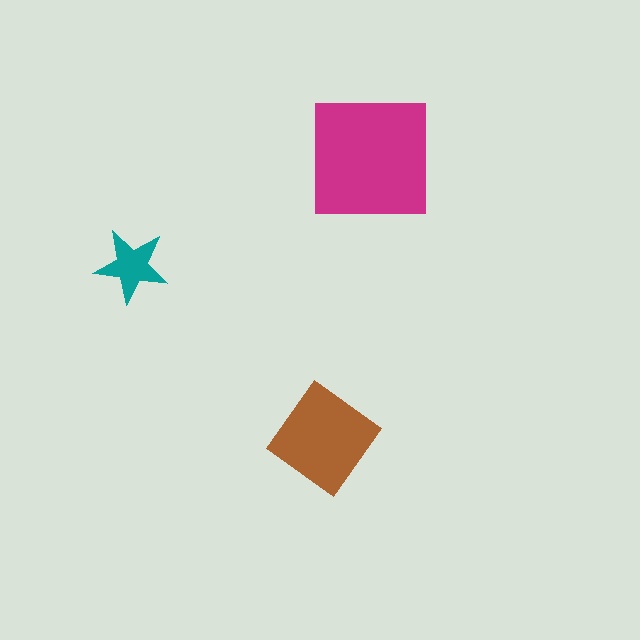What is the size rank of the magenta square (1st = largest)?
1st.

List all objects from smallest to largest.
The teal star, the brown diamond, the magenta square.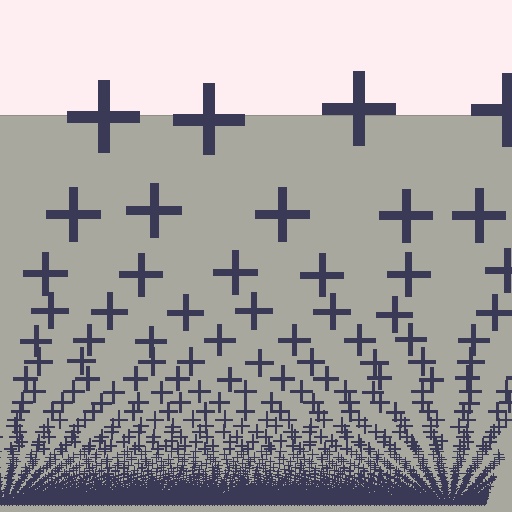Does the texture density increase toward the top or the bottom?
Density increases toward the bottom.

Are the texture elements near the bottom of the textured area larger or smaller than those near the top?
Smaller. The gradient is inverted — elements near the bottom are smaller and denser.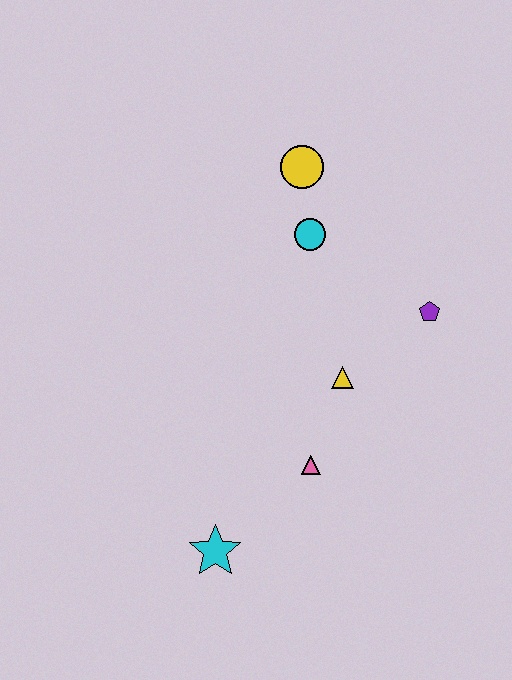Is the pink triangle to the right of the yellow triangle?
No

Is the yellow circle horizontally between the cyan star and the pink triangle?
Yes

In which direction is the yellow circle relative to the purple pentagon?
The yellow circle is above the purple pentagon.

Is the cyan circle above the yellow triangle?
Yes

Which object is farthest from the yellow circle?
The cyan star is farthest from the yellow circle.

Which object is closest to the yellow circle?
The cyan circle is closest to the yellow circle.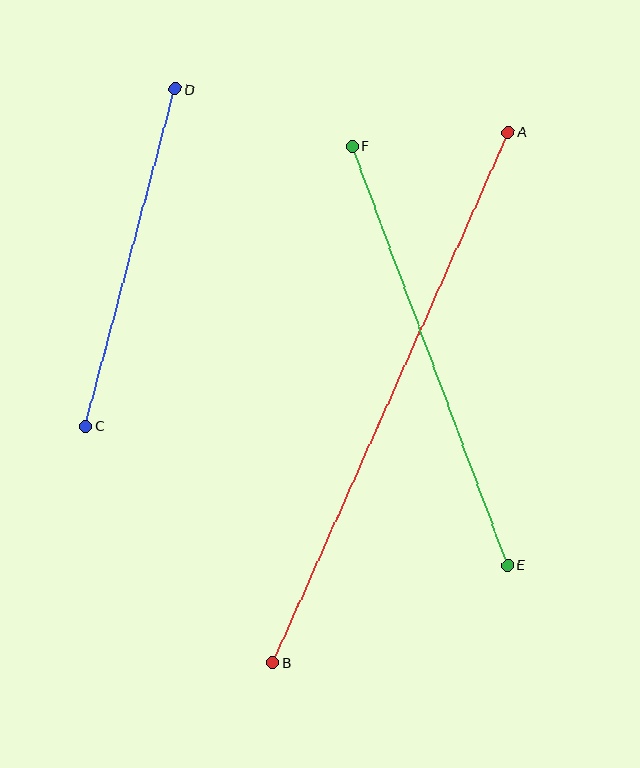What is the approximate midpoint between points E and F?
The midpoint is at approximately (430, 355) pixels.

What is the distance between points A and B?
The distance is approximately 581 pixels.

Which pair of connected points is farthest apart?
Points A and B are farthest apart.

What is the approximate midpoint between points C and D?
The midpoint is at approximately (130, 258) pixels.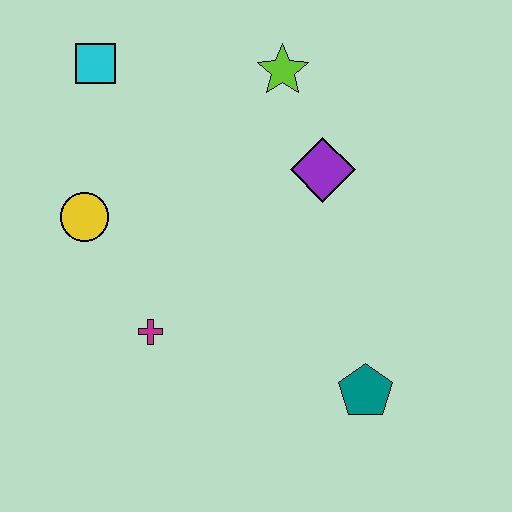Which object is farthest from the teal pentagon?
The cyan square is farthest from the teal pentagon.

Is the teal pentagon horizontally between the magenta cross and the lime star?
No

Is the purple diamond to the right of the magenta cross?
Yes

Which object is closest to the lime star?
The purple diamond is closest to the lime star.